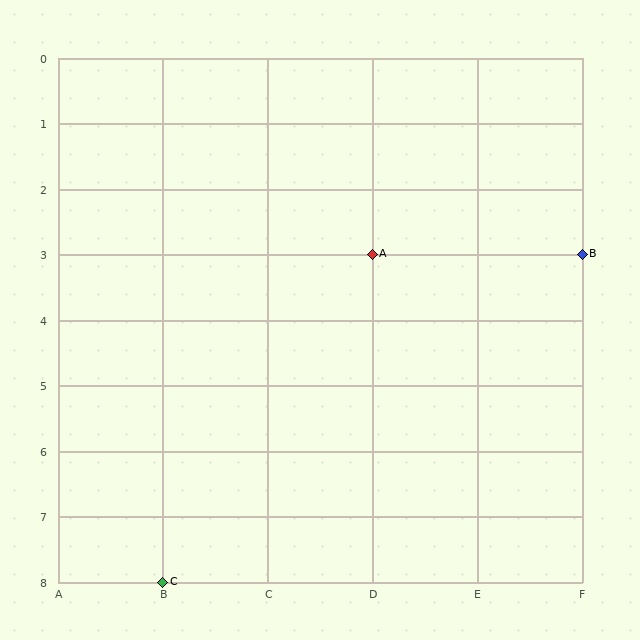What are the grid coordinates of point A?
Point A is at grid coordinates (D, 3).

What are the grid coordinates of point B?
Point B is at grid coordinates (F, 3).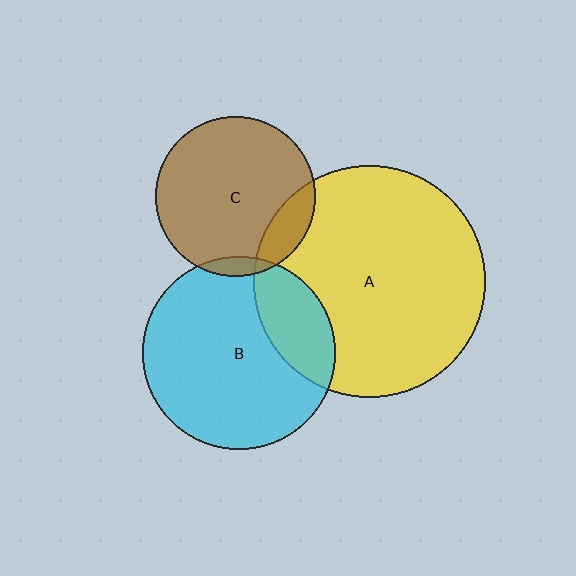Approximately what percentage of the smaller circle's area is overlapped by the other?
Approximately 25%.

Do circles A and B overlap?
Yes.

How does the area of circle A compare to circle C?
Approximately 2.1 times.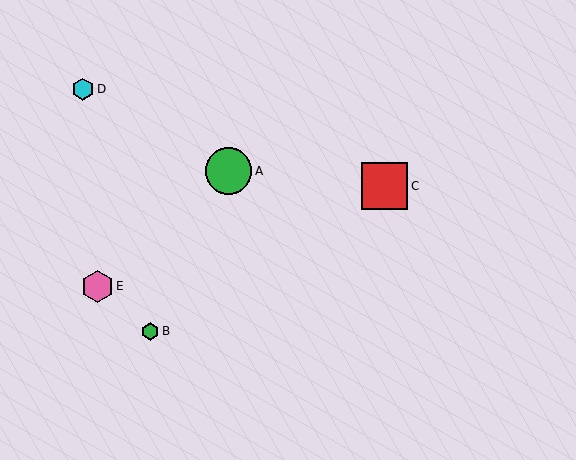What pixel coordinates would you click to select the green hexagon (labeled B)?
Click at (150, 331) to select the green hexagon B.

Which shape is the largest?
The red square (labeled C) is the largest.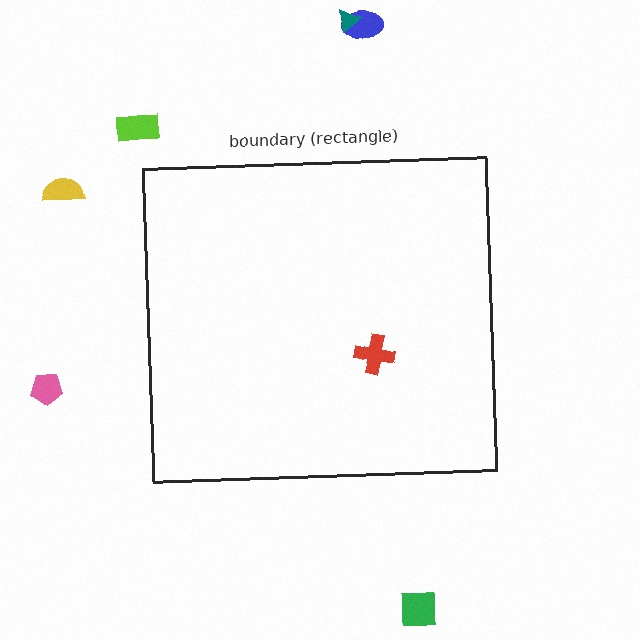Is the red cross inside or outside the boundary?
Inside.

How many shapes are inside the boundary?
1 inside, 6 outside.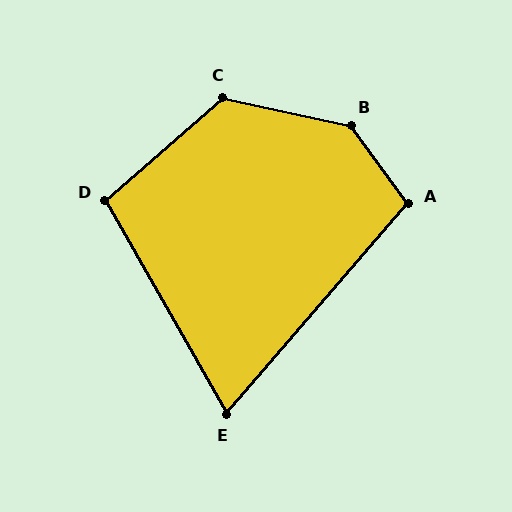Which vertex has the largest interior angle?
B, at approximately 139 degrees.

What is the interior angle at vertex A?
Approximately 103 degrees (obtuse).